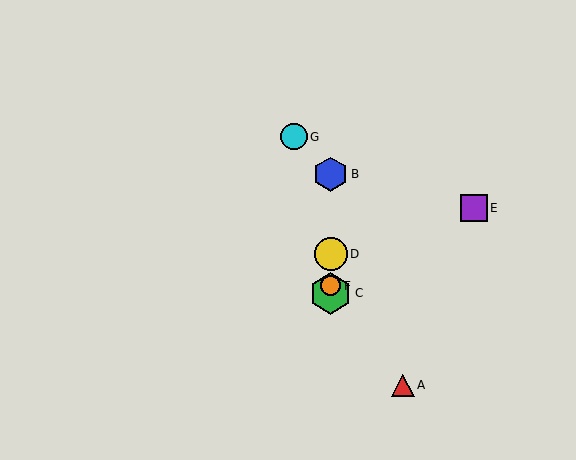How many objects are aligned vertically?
4 objects (B, C, D, F) are aligned vertically.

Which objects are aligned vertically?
Objects B, C, D, F are aligned vertically.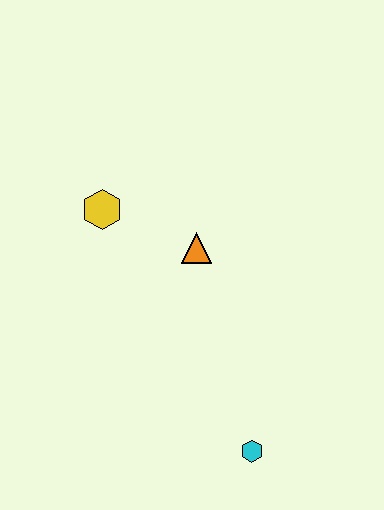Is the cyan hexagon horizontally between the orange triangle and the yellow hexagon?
No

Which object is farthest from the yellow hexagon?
The cyan hexagon is farthest from the yellow hexagon.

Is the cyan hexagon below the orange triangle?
Yes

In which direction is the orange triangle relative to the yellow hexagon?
The orange triangle is to the right of the yellow hexagon.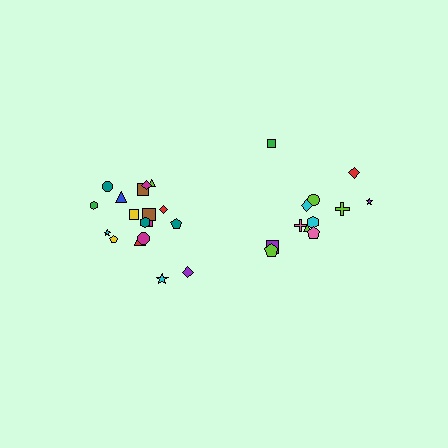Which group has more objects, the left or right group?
The left group.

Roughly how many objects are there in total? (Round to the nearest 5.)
Roughly 30 objects in total.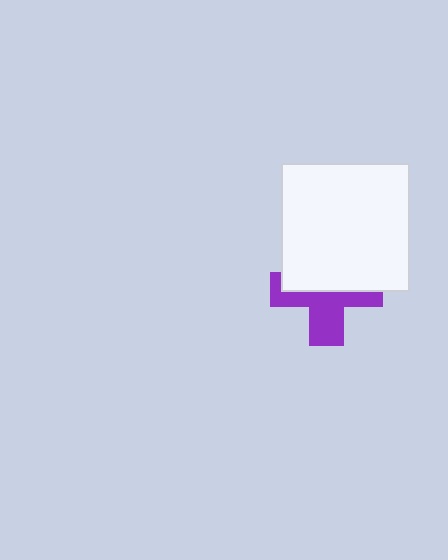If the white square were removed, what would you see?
You would see the complete purple cross.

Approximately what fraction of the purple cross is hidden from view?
Roughly 50% of the purple cross is hidden behind the white square.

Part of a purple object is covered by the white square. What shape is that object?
It is a cross.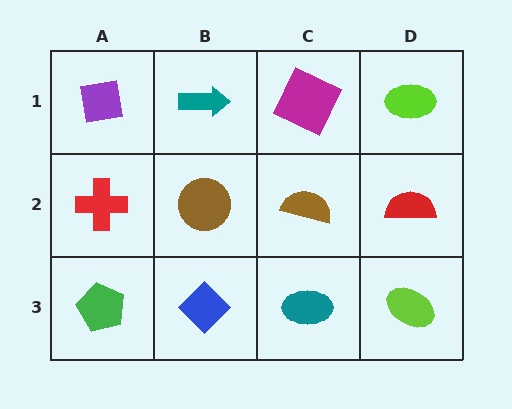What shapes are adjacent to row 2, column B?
A teal arrow (row 1, column B), a blue diamond (row 3, column B), a red cross (row 2, column A), a brown semicircle (row 2, column C).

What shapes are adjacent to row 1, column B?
A brown circle (row 2, column B), a purple square (row 1, column A), a magenta square (row 1, column C).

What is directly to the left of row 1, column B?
A purple square.